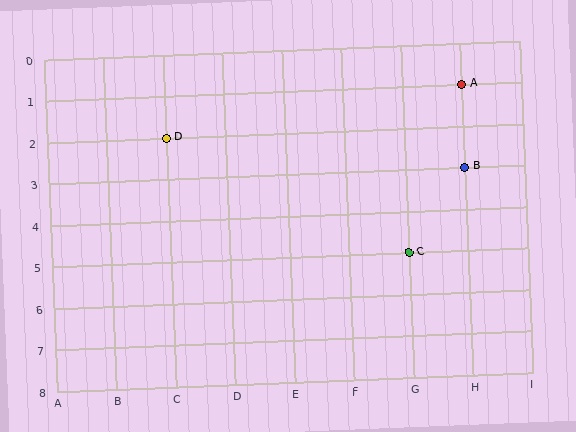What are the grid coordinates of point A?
Point A is at grid coordinates (H, 1).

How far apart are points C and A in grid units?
Points C and A are 1 column and 4 rows apart (about 4.1 grid units diagonally).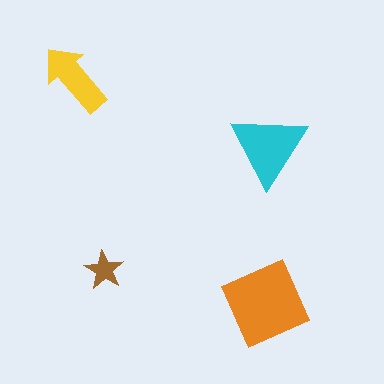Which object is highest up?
The yellow arrow is topmost.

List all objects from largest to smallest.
The orange diamond, the cyan triangle, the yellow arrow, the brown star.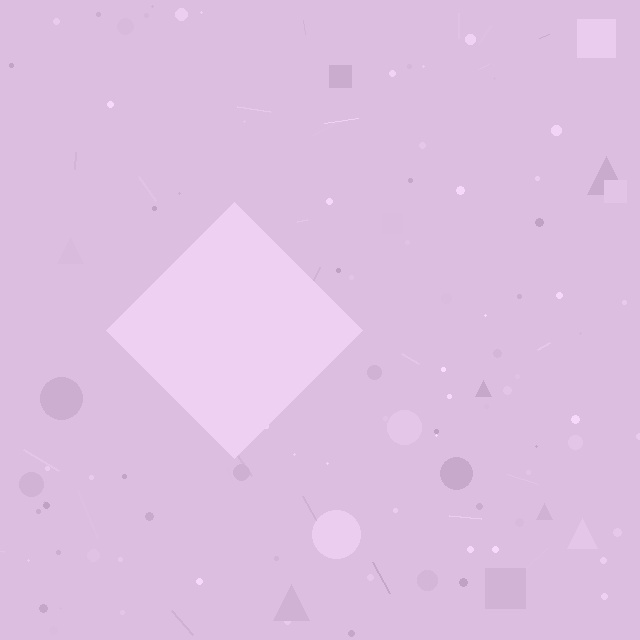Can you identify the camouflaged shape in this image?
The camouflaged shape is a diamond.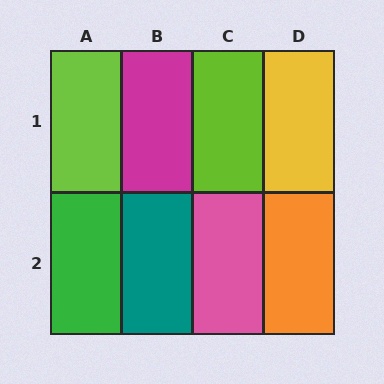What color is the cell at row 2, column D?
Orange.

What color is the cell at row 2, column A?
Green.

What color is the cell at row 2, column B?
Teal.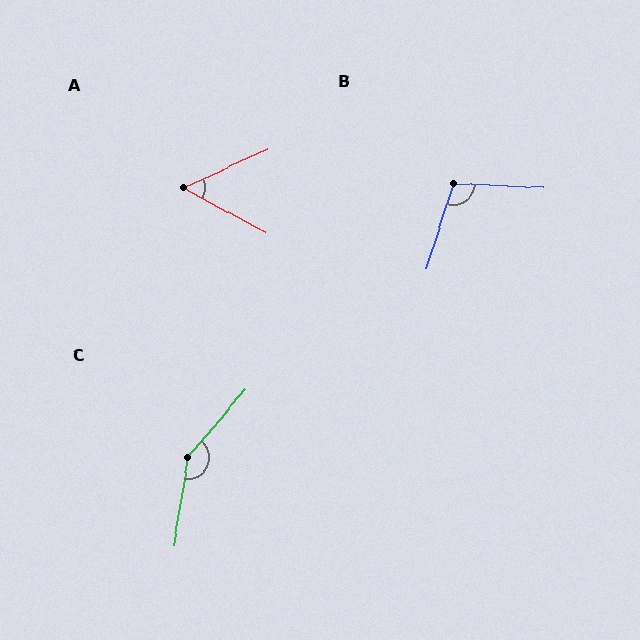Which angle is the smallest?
A, at approximately 53 degrees.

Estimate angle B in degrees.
Approximately 105 degrees.